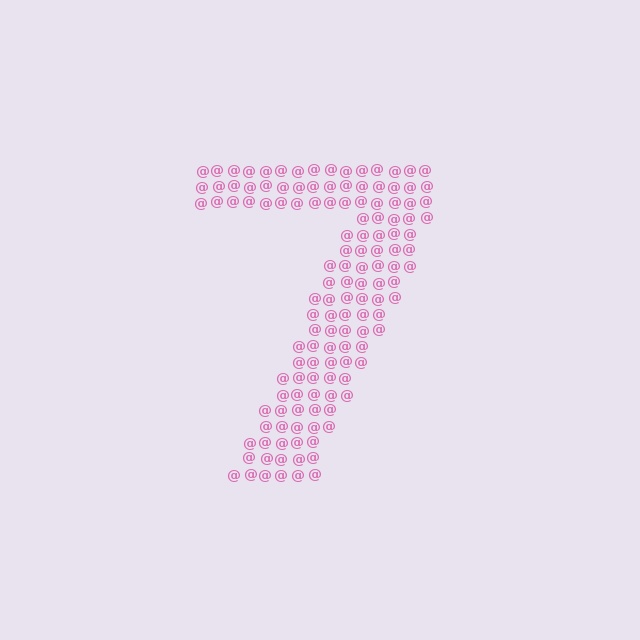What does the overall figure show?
The overall figure shows the digit 7.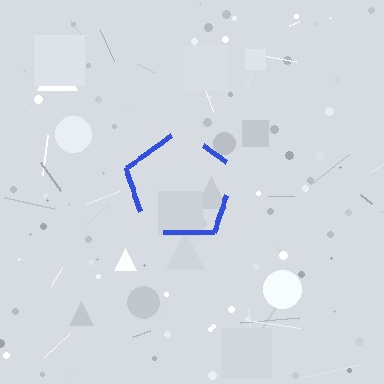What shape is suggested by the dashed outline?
The dashed outline suggests a pentagon.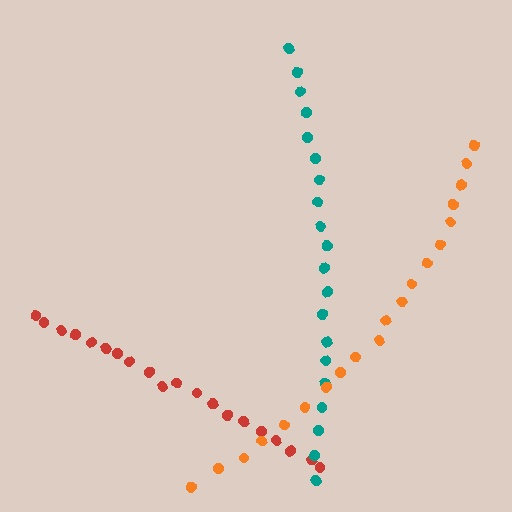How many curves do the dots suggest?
There are 3 distinct paths.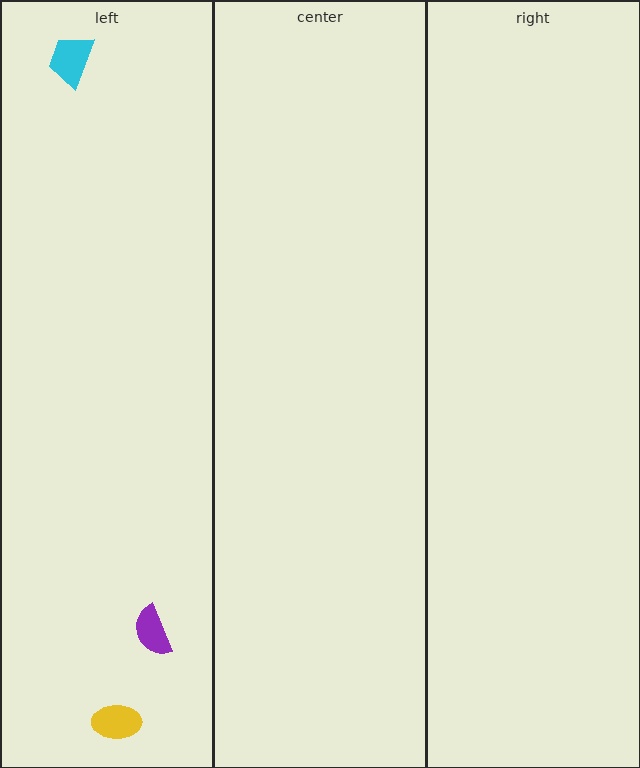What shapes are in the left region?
The yellow ellipse, the cyan trapezoid, the purple semicircle.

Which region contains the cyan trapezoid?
The left region.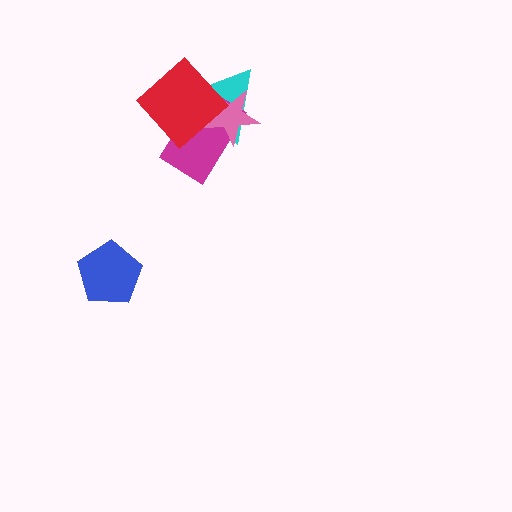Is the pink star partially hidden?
Yes, it is partially covered by another shape.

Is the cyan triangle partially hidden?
Yes, it is partially covered by another shape.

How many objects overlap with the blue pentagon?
0 objects overlap with the blue pentagon.